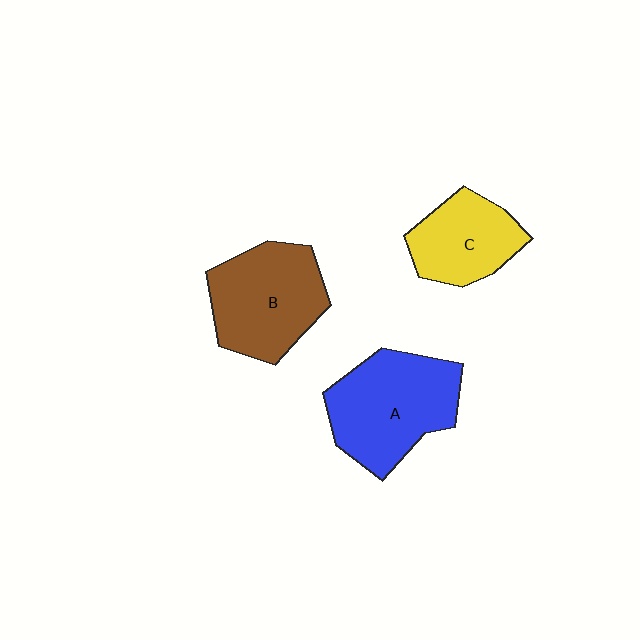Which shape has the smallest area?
Shape C (yellow).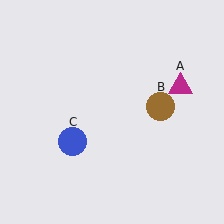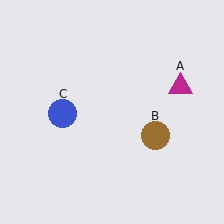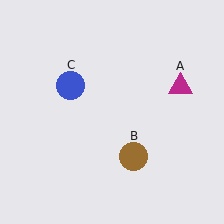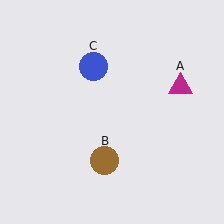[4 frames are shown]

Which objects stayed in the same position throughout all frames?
Magenta triangle (object A) remained stationary.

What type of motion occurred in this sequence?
The brown circle (object B), blue circle (object C) rotated clockwise around the center of the scene.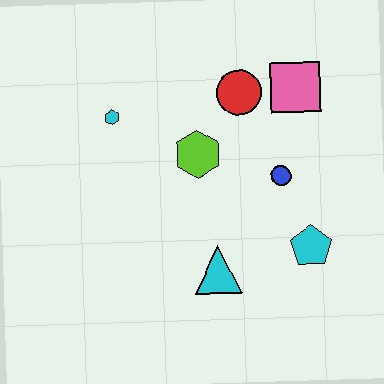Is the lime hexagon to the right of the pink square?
No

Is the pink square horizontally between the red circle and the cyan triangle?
No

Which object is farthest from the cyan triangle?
The pink square is farthest from the cyan triangle.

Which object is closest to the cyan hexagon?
The lime hexagon is closest to the cyan hexagon.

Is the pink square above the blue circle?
Yes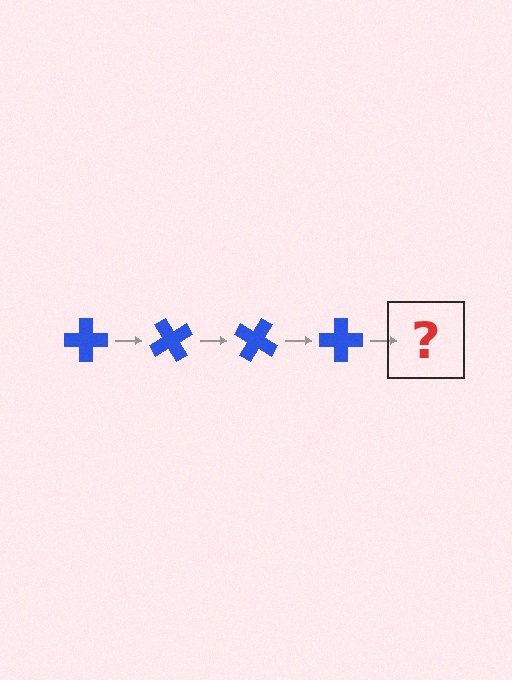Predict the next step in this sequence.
The next step is a blue cross rotated 240 degrees.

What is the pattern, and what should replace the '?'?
The pattern is that the cross rotates 60 degrees each step. The '?' should be a blue cross rotated 240 degrees.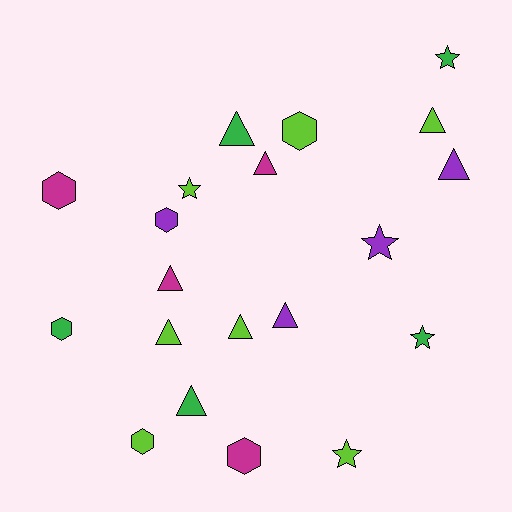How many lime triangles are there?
There are 3 lime triangles.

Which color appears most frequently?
Lime, with 7 objects.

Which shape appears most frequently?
Triangle, with 9 objects.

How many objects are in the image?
There are 20 objects.